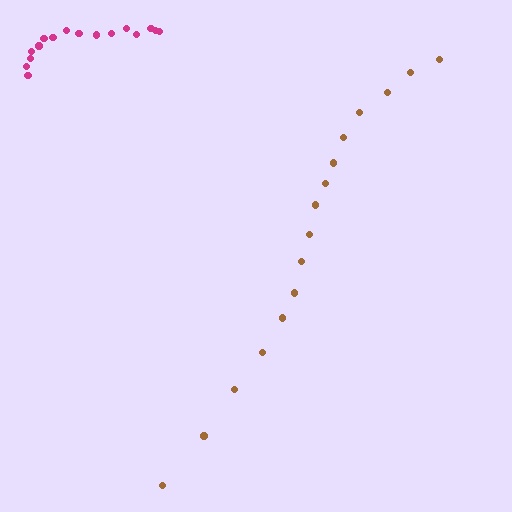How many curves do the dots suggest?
There are 2 distinct paths.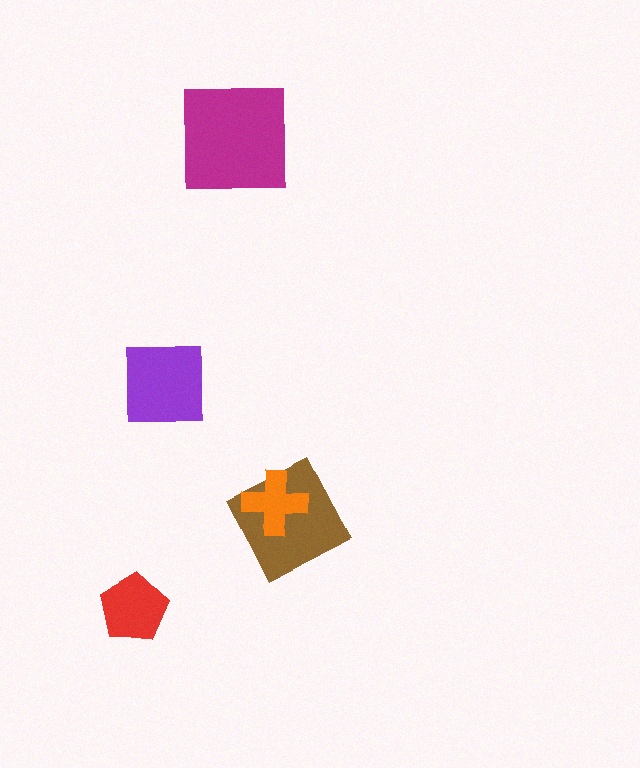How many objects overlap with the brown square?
1 object overlaps with the brown square.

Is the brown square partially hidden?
Yes, it is partially covered by another shape.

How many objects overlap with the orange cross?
1 object overlaps with the orange cross.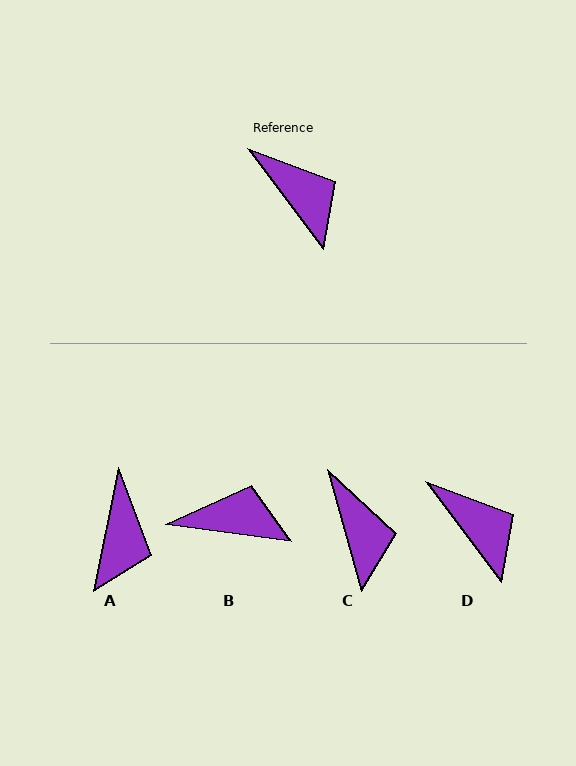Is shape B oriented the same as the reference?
No, it is off by about 45 degrees.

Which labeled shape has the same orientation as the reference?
D.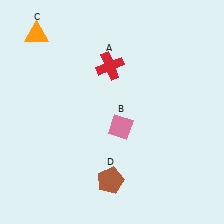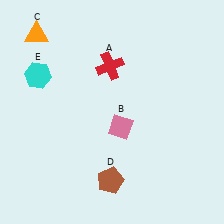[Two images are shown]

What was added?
A cyan hexagon (E) was added in Image 2.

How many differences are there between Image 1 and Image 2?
There is 1 difference between the two images.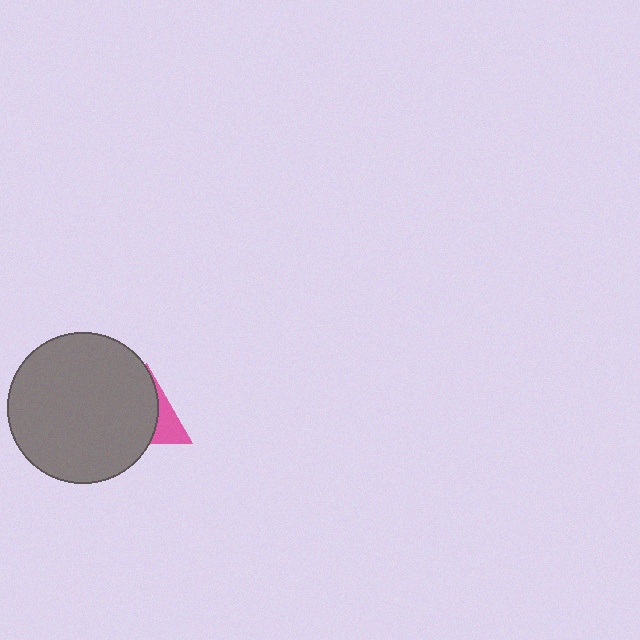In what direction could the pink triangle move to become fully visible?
The pink triangle could move right. That would shift it out from behind the gray circle entirely.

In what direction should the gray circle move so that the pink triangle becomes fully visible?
The gray circle should move left. That is the shortest direction to clear the overlap and leave the pink triangle fully visible.